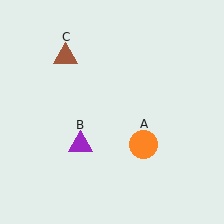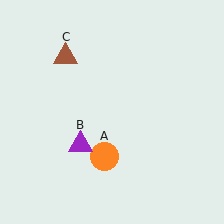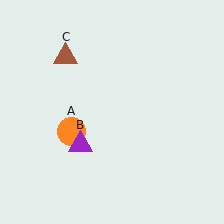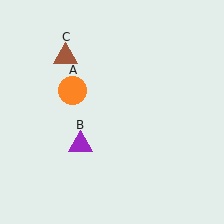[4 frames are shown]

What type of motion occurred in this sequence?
The orange circle (object A) rotated clockwise around the center of the scene.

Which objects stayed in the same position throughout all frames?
Purple triangle (object B) and brown triangle (object C) remained stationary.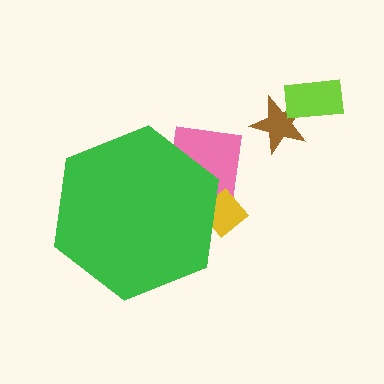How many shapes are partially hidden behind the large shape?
2 shapes are partially hidden.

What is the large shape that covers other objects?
A green hexagon.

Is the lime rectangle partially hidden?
No, the lime rectangle is fully visible.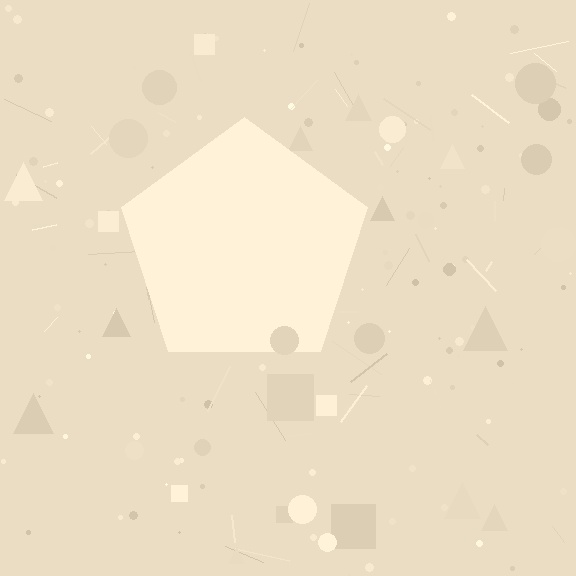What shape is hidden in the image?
A pentagon is hidden in the image.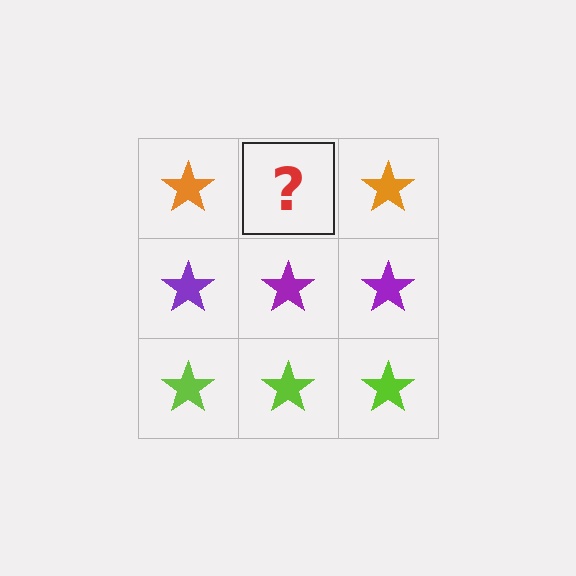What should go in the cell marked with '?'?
The missing cell should contain an orange star.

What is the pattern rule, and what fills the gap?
The rule is that each row has a consistent color. The gap should be filled with an orange star.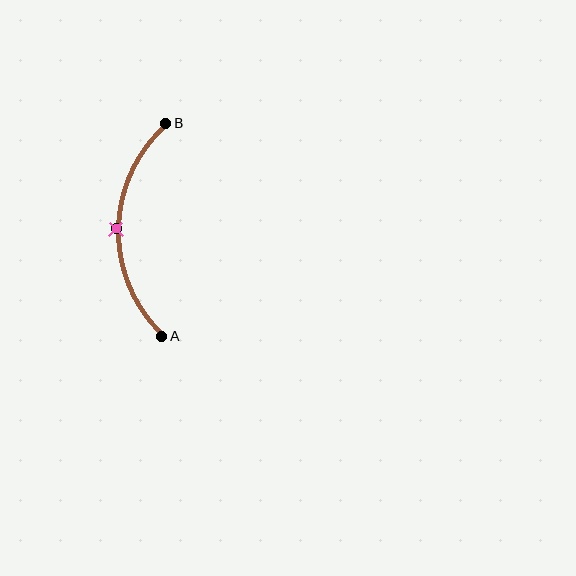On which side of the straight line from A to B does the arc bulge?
The arc bulges to the left of the straight line connecting A and B.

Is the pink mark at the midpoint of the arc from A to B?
Yes. The pink mark lies on the arc at equal arc-length from both A and B — it is the arc midpoint.